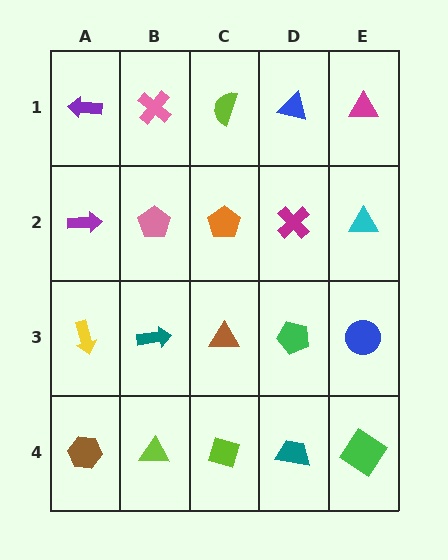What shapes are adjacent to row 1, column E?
A cyan triangle (row 2, column E), a blue triangle (row 1, column D).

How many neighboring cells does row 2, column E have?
3.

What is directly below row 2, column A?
A yellow arrow.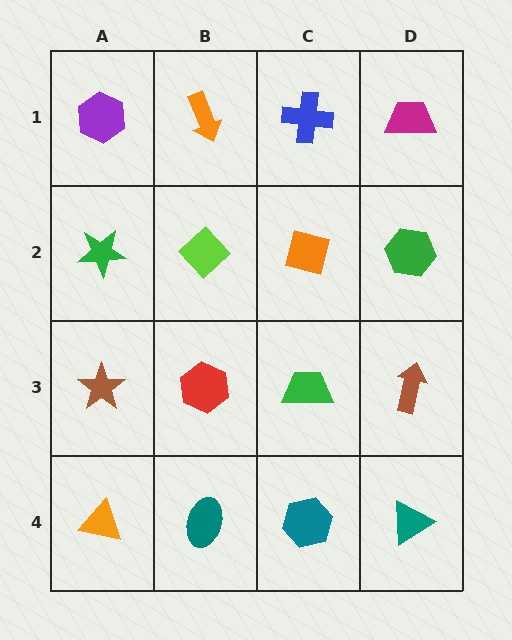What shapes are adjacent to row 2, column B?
An orange arrow (row 1, column B), a red hexagon (row 3, column B), a green star (row 2, column A), an orange diamond (row 2, column C).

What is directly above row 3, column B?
A lime diamond.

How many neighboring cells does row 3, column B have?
4.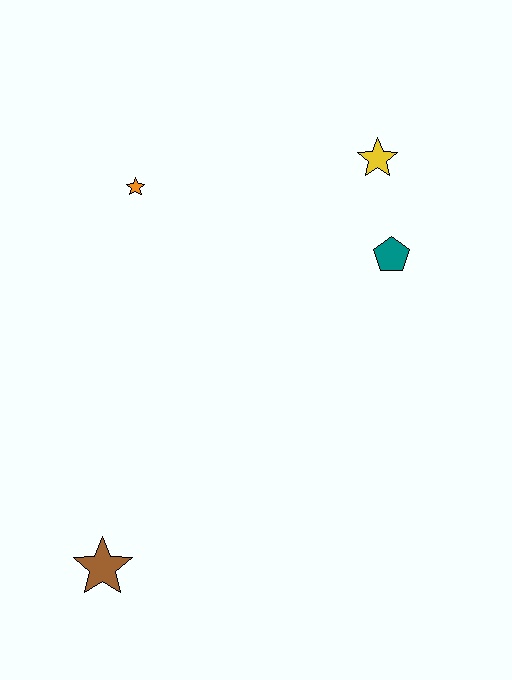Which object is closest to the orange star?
The yellow star is closest to the orange star.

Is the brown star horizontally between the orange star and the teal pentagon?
No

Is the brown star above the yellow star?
No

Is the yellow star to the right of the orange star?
Yes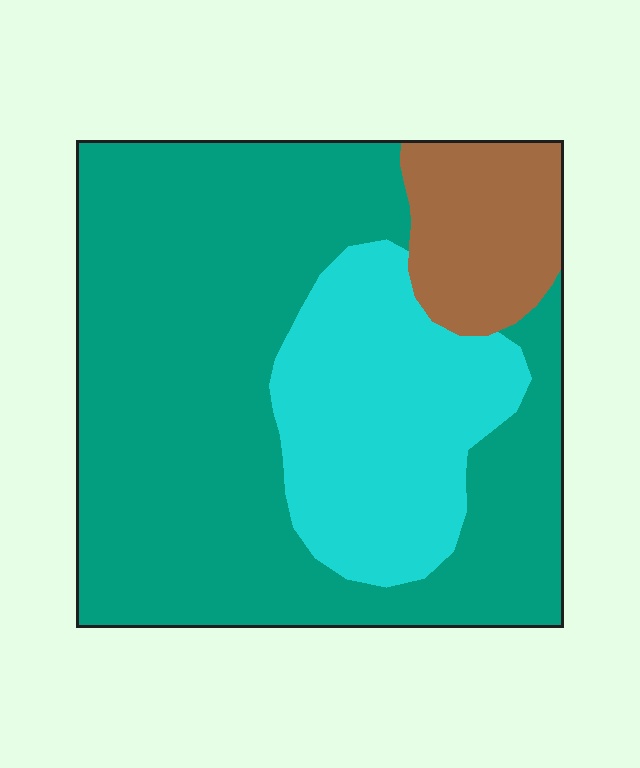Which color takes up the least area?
Brown, at roughly 10%.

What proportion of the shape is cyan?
Cyan takes up between a sixth and a third of the shape.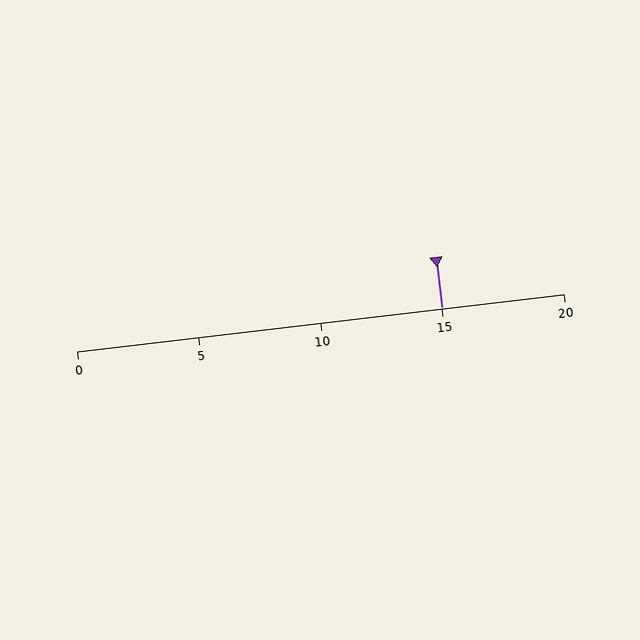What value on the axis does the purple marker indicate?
The marker indicates approximately 15.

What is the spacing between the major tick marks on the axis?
The major ticks are spaced 5 apart.